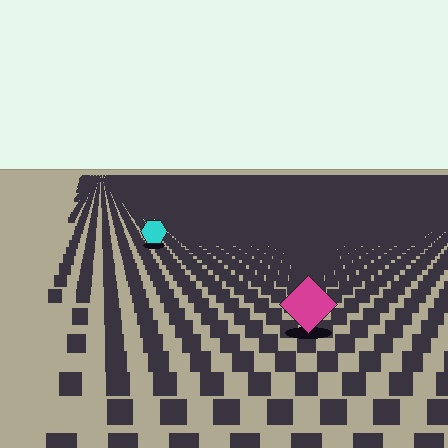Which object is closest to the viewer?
The magenta diamond is closest. The texture marks near it are larger and more spread out.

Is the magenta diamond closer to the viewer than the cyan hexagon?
Yes. The magenta diamond is closer — you can tell from the texture gradient: the ground texture is coarser near it.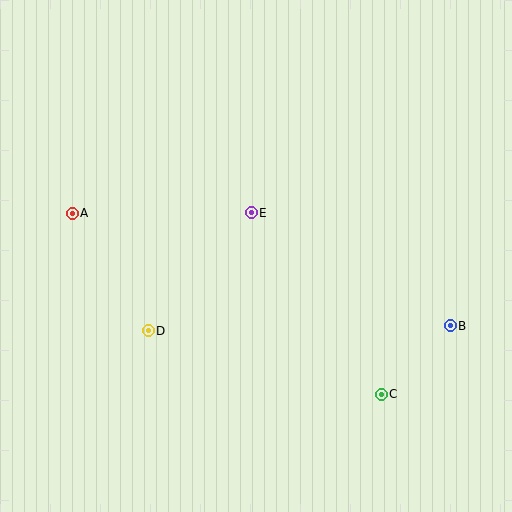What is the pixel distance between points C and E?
The distance between C and E is 223 pixels.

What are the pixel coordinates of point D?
Point D is at (148, 331).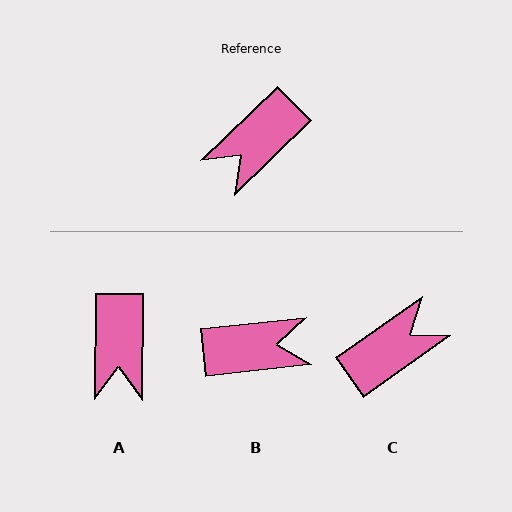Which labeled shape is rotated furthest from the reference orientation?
C, about 171 degrees away.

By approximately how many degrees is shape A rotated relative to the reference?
Approximately 45 degrees counter-clockwise.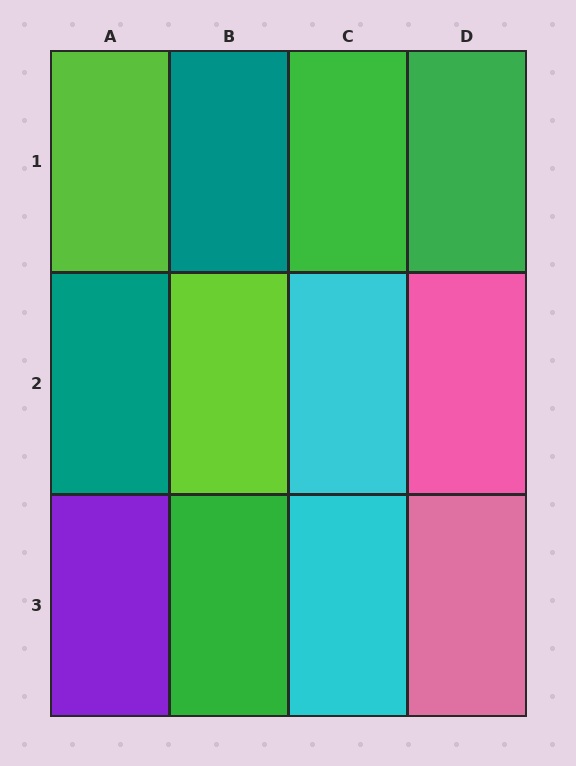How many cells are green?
3 cells are green.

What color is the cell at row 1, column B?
Teal.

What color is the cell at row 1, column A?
Lime.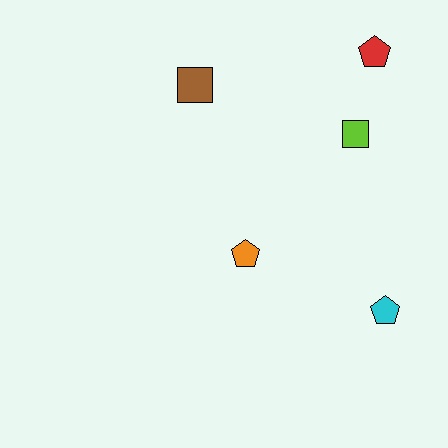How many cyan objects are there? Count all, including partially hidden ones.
There is 1 cyan object.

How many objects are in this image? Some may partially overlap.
There are 5 objects.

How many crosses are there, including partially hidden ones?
There are no crosses.